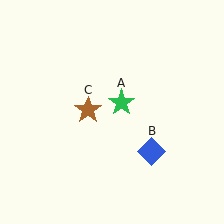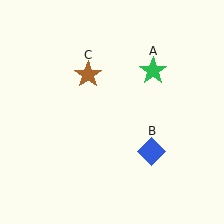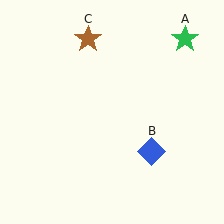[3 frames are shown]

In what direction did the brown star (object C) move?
The brown star (object C) moved up.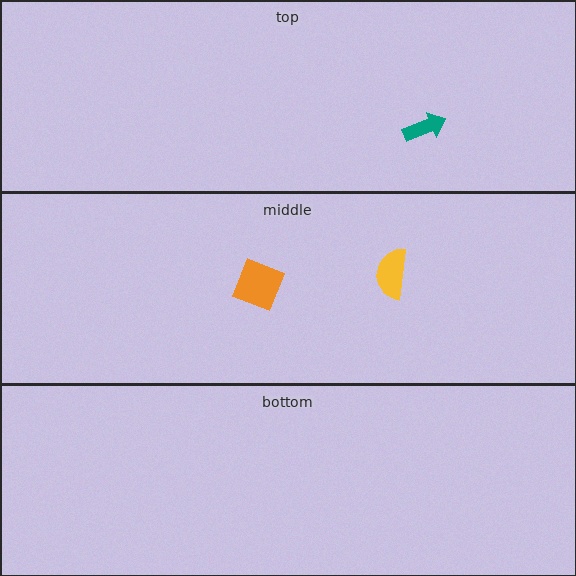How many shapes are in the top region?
1.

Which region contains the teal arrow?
The top region.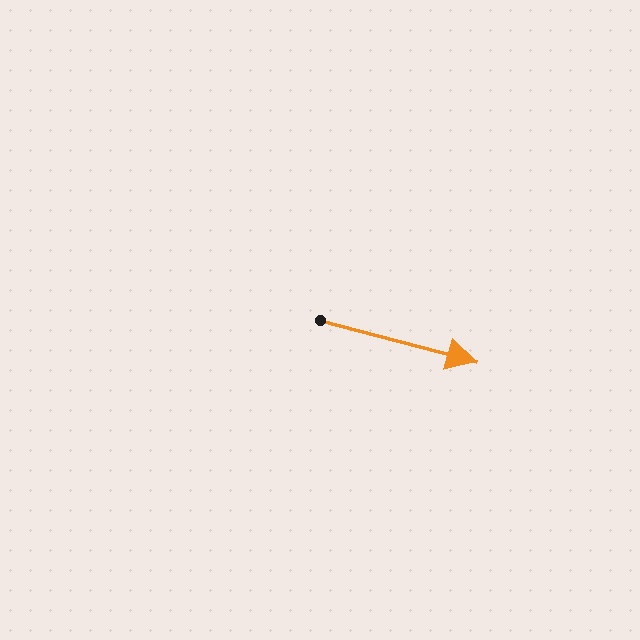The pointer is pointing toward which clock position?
Roughly 3 o'clock.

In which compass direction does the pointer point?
East.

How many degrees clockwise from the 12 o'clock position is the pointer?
Approximately 105 degrees.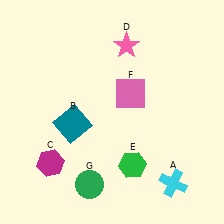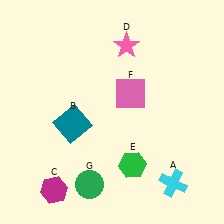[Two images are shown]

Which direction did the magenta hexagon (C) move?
The magenta hexagon (C) moved down.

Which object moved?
The magenta hexagon (C) moved down.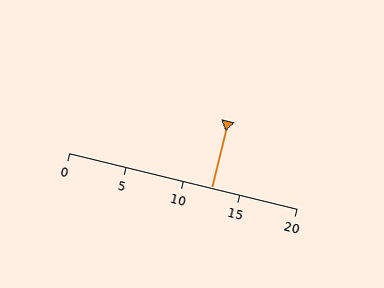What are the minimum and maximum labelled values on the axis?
The axis runs from 0 to 20.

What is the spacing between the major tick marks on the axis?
The major ticks are spaced 5 apart.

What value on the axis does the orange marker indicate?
The marker indicates approximately 12.5.